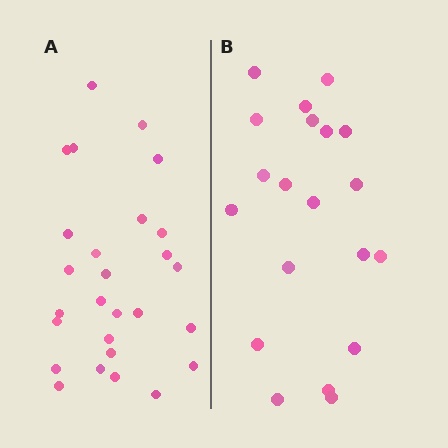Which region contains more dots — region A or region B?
Region A (the left region) has more dots.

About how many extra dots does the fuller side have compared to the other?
Region A has roughly 8 or so more dots than region B.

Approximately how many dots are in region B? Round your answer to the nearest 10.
About 20 dots.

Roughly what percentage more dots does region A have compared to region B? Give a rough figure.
About 35% more.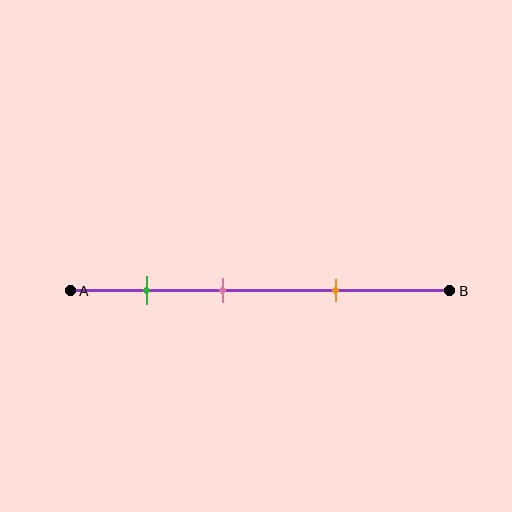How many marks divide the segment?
There are 3 marks dividing the segment.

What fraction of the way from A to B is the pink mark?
The pink mark is approximately 40% (0.4) of the way from A to B.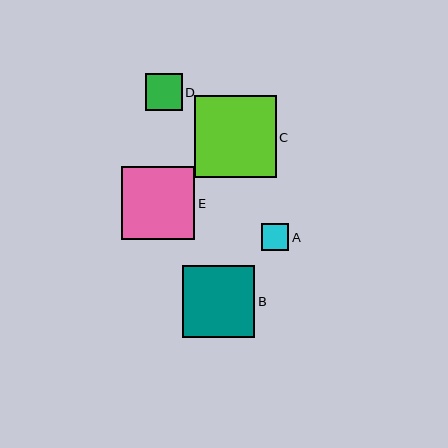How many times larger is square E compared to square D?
Square E is approximately 1.9 times the size of square D.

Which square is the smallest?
Square A is the smallest with a size of approximately 27 pixels.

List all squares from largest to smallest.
From largest to smallest: C, E, B, D, A.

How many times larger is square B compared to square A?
Square B is approximately 2.6 times the size of square A.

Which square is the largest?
Square C is the largest with a size of approximately 82 pixels.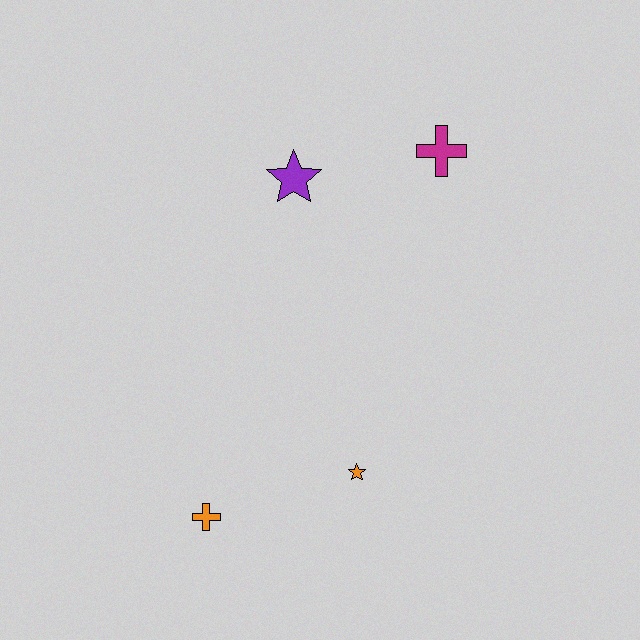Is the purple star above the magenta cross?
No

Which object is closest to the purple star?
The magenta cross is closest to the purple star.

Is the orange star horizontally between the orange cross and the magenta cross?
Yes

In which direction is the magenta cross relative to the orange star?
The magenta cross is above the orange star.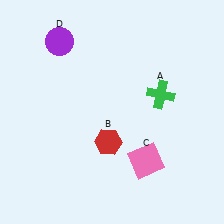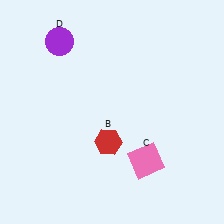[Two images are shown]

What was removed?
The green cross (A) was removed in Image 2.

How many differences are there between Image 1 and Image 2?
There is 1 difference between the two images.